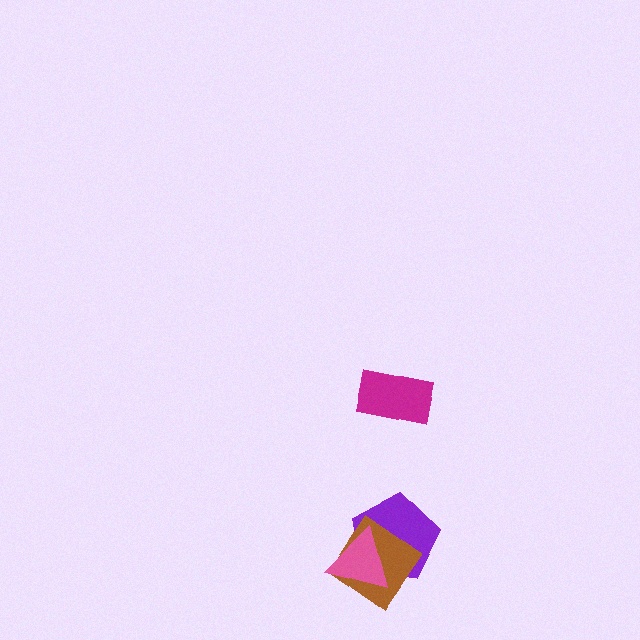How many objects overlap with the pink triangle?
2 objects overlap with the pink triangle.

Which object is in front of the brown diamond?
The pink triangle is in front of the brown diamond.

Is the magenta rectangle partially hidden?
No, no other shape covers it.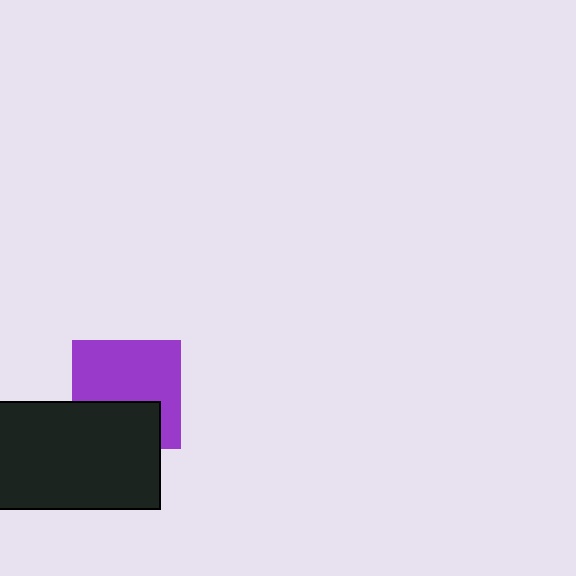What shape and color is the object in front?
The object in front is a black rectangle.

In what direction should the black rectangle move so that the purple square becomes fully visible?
The black rectangle should move down. That is the shortest direction to clear the overlap and leave the purple square fully visible.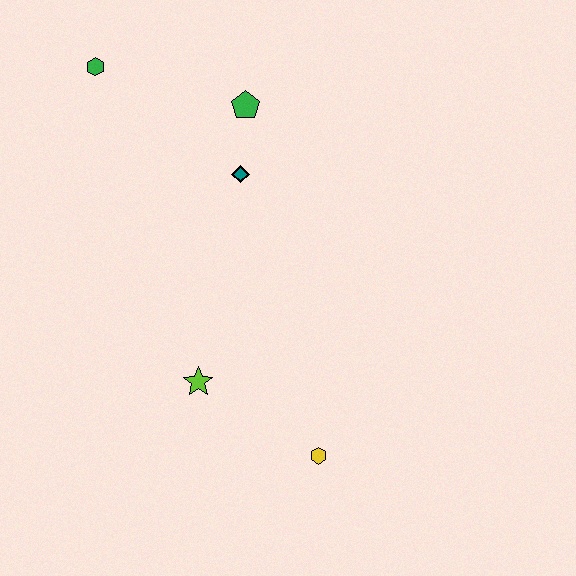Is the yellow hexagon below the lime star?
Yes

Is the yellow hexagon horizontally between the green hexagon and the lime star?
No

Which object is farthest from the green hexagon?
The yellow hexagon is farthest from the green hexagon.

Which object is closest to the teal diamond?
The green pentagon is closest to the teal diamond.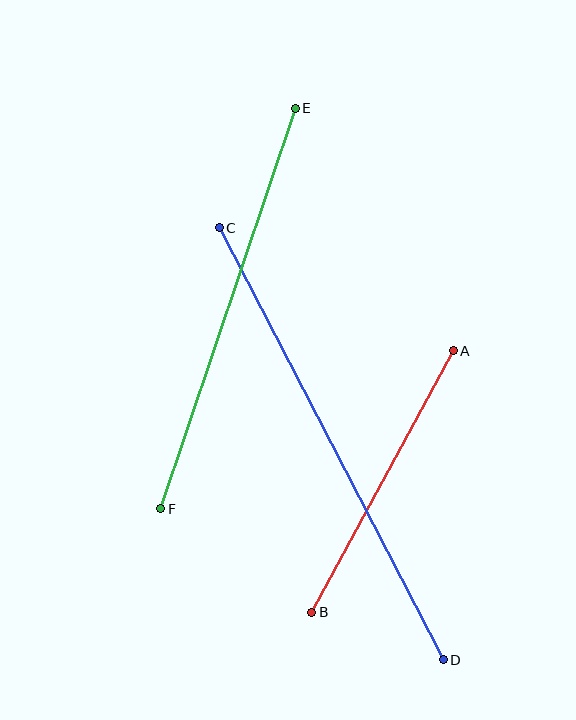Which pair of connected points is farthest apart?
Points C and D are farthest apart.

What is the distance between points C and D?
The distance is approximately 487 pixels.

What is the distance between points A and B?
The distance is approximately 298 pixels.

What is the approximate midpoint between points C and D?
The midpoint is at approximately (331, 444) pixels.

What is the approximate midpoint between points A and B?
The midpoint is at approximately (383, 482) pixels.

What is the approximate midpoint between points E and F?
The midpoint is at approximately (228, 308) pixels.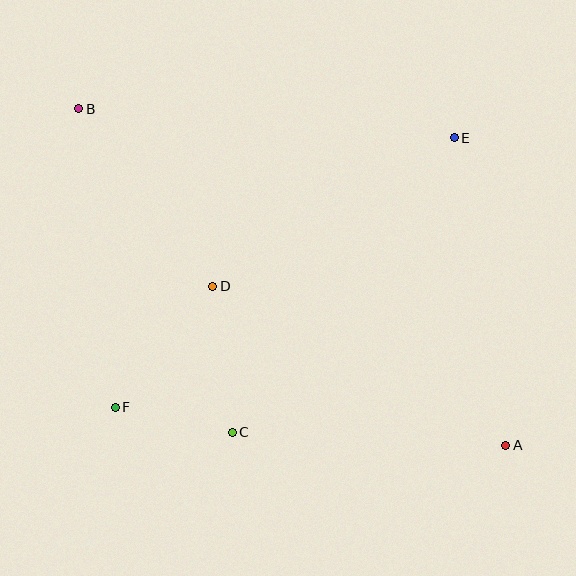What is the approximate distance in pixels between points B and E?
The distance between B and E is approximately 377 pixels.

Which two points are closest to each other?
Points C and F are closest to each other.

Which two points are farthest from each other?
Points A and B are farthest from each other.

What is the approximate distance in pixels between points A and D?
The distance between A and D is approximately 333 pixels.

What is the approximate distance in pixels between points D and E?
The distance between D and E is approximately 284 pixels.